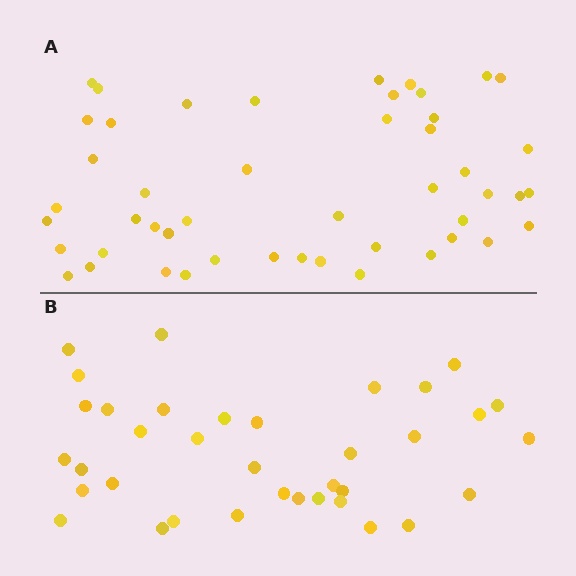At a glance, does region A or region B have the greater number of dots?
Region A (the top region) has more dots.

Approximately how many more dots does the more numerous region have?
Region A has roughly 12 or so more dots than region B.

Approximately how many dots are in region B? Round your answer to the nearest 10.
About 40 dots. (The exact count is 36, which rounds to 40.)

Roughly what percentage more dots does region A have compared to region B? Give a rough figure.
About 35% more.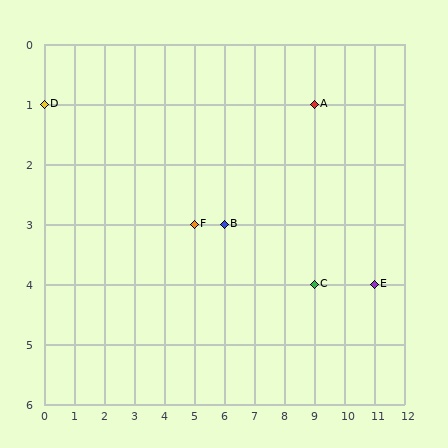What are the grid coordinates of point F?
Point F is at grid coordinates (5, 3).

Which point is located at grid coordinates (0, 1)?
Point D is at (0, 1).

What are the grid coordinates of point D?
Point D is at grid coordinates (0, 1).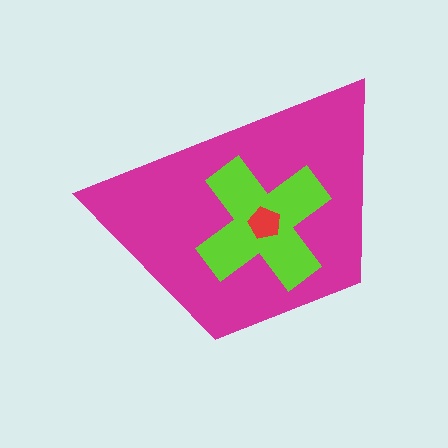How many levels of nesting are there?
3.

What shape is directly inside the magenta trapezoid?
The lime cross.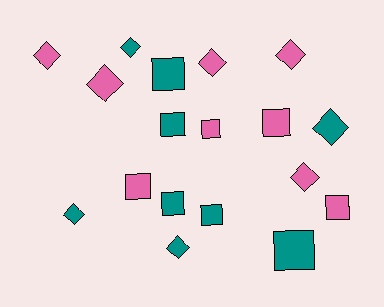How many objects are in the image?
There are 18 objects.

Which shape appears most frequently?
Diamond, with 9 objects.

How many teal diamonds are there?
There are 4 teal diamonds.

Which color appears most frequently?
Pink, with 9 objects.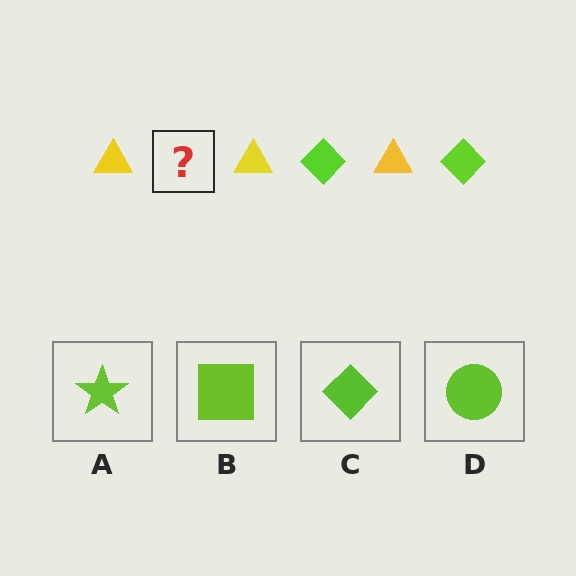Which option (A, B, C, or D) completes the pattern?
C.